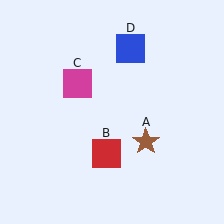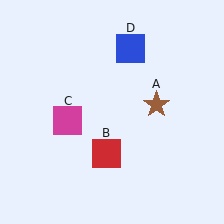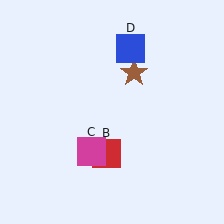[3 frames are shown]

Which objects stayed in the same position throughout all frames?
Red square (object B) and blue square (object D) remained stationary.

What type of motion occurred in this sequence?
The brown star (object A), magenta square (object C) rotated counterclockwise around the center of the scene.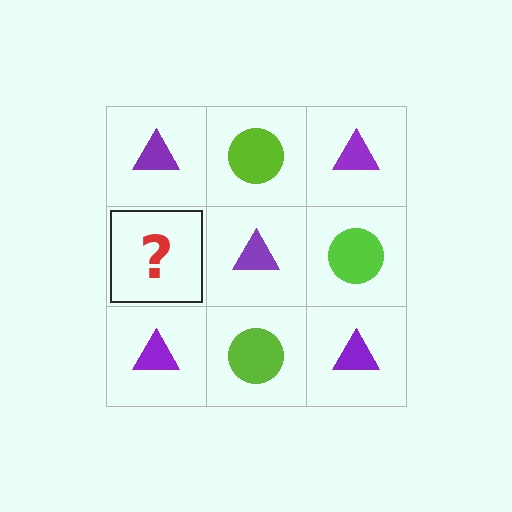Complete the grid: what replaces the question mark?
The question mark should be replaced with a lime circle.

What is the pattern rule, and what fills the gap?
The rule is that it alternates purple triangle and lime circle in a checkerboard pattern. The gap should be filled with a lime circle.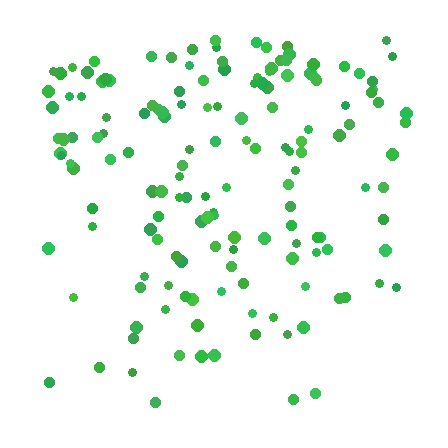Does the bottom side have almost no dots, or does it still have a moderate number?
Still a moderate number, just noticeably fewer than the top.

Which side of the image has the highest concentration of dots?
The top.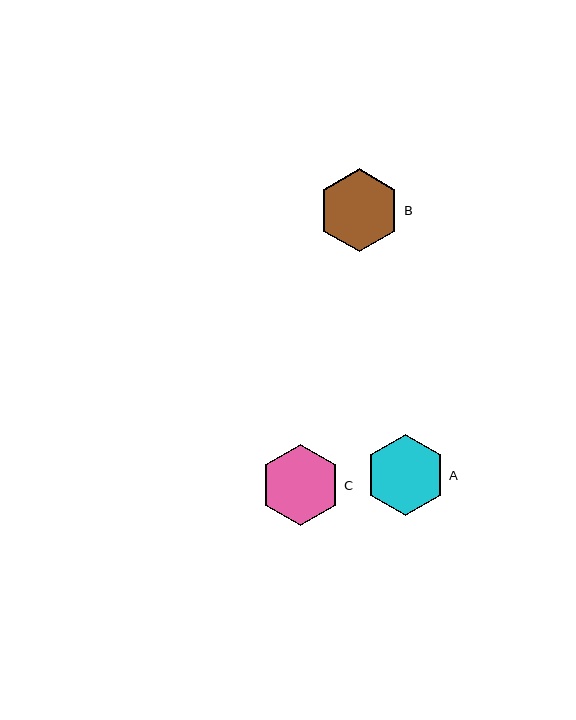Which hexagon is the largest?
Hexagon B is the largest with a size of approximately 83 pixels.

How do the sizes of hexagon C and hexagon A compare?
Hexagon C and hexagon A are approximately the same size.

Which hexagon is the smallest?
Hexagon A is the smallest with a size of approximately 81 pixels.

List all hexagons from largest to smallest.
From largest to smallest: B, C, A.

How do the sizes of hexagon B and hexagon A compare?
Hexagon B and hexagon A are approximately the same size.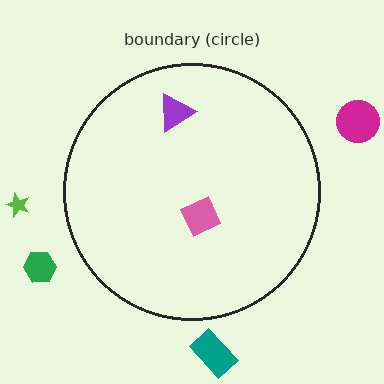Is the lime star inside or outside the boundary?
Outside.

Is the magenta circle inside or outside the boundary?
Outside.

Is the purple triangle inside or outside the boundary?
Inside.